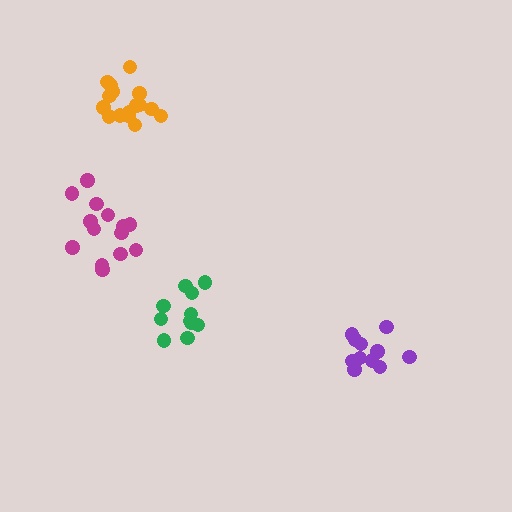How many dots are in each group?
Group 1: 16 dots, Group 2: 11 dots, Group 3: 11 dots, Group 4: 14 dots (52 total).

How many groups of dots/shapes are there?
There are 4 groups.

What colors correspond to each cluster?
The clusters are colored: orange, green, purple, magenta.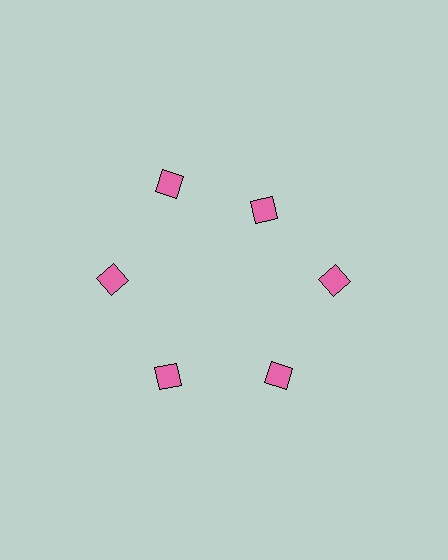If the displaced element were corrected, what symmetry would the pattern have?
It would have 6-fold rotational symmetry — the pattern would map onto itself every 60 degrees.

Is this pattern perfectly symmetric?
No. The 6 pink squares are arranged in a ring, but one element near the 1 o'clock position is pulled inward toward the center, breaking the 6-fold rotational symmetry.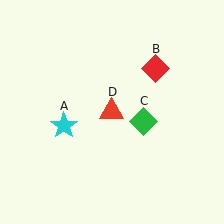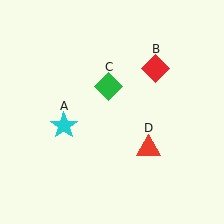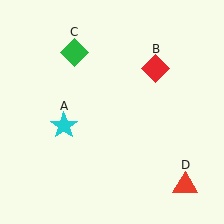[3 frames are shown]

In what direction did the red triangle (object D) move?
The red triangle (object D) moved down and to the right.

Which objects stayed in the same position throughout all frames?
Cyan star (object A) and red diamond (object B) remained stationary.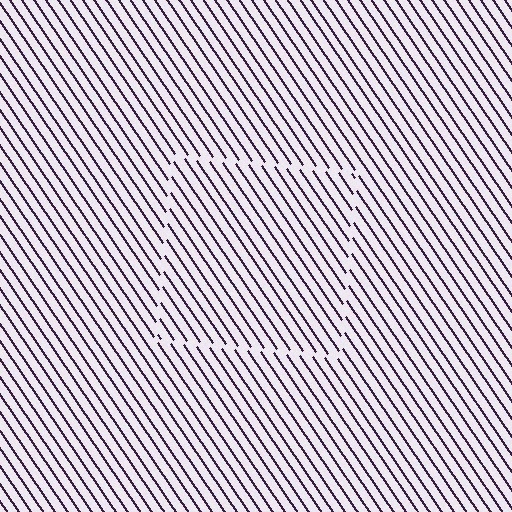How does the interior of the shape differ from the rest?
The interior of the shape contains the same grating, shifted by half a period — the contour is defined by the phase discontinuity where line-ends from the inner and outer gratings abut.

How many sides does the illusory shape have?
4 sides — the line-ends trace a square.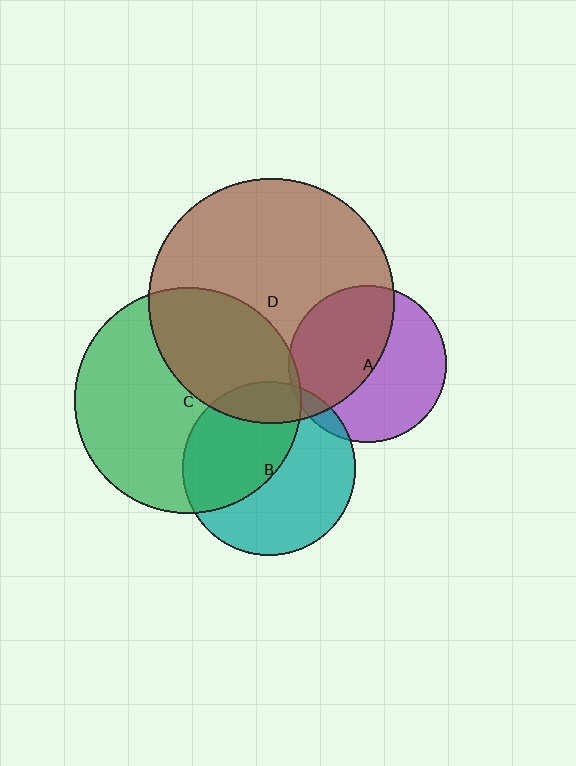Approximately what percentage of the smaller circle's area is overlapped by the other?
Approximately 50%.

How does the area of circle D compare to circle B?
Approximately 2.0 times.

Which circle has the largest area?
Circle D (brown).